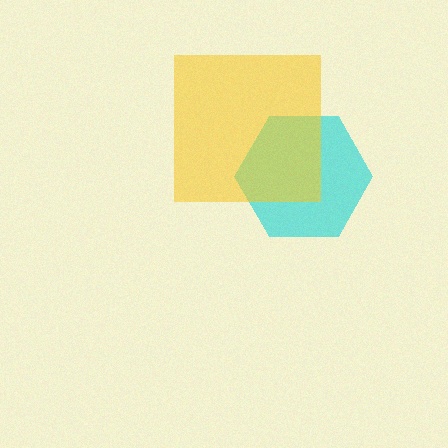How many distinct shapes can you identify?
There are 2 distinct shapes: a cyan hexagon, a yellow square.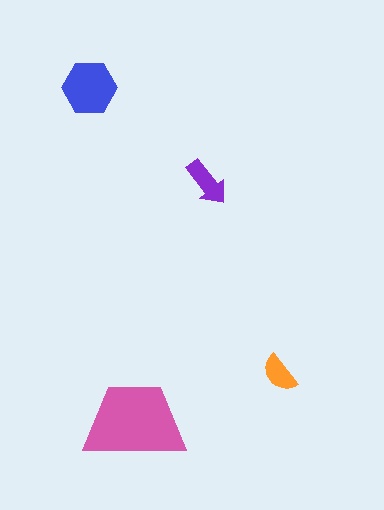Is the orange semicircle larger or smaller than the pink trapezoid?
Smaller.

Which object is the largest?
The pink trapezoid.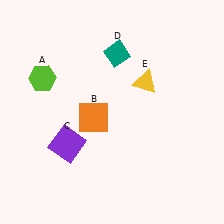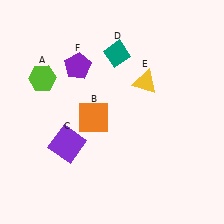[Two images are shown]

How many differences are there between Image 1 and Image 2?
There is 1 difference between the two images.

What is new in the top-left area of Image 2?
A purple pentagon (F) was added in the top-left area of Image 2.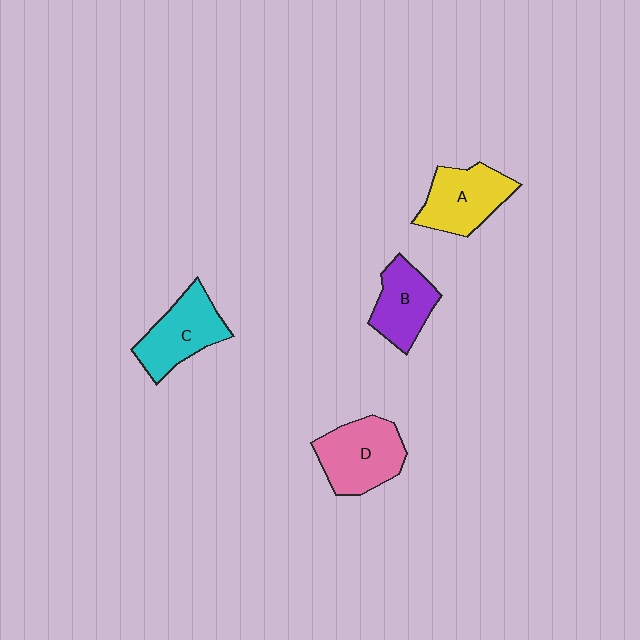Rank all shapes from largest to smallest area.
From largest to smallest: D (pink), A (yellow), C (cyan), B (purple).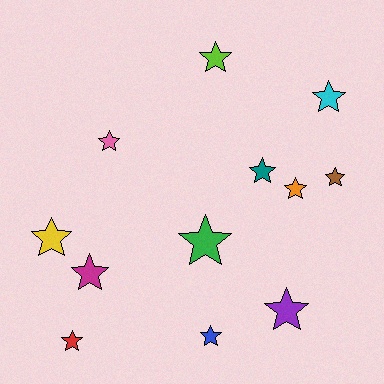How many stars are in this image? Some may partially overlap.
There are 12 stars.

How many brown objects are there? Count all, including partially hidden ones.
There is 1 brown object.